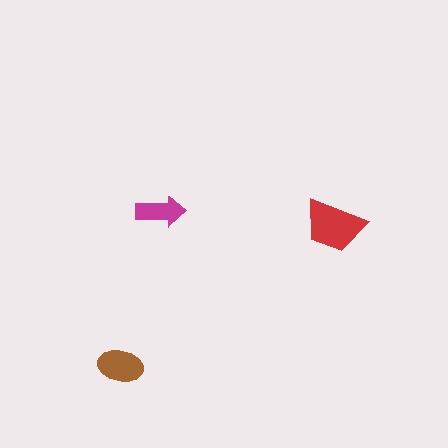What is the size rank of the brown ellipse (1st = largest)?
2nd.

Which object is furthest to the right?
The red trapezoid is rightmost.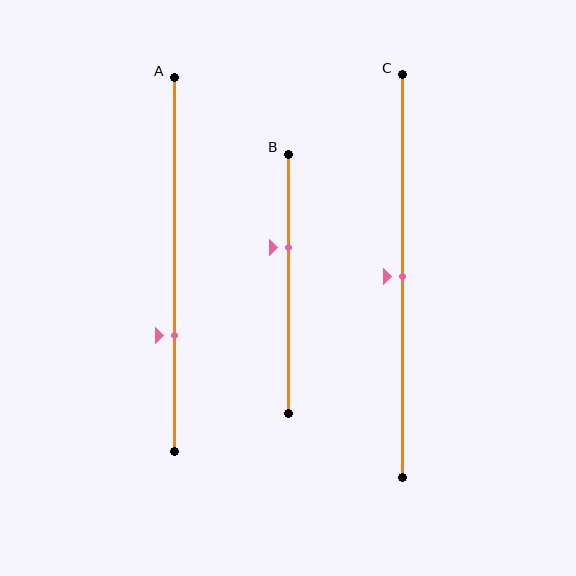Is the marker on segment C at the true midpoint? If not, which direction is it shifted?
Yes, the marker on segment C is at the true midpoint.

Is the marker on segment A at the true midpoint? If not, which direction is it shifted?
No, the marker on segment A is shifted downward by about 19% of the segment length.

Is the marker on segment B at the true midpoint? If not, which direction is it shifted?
No, the marker on segment B is shifted upward by about 14% of the segment length.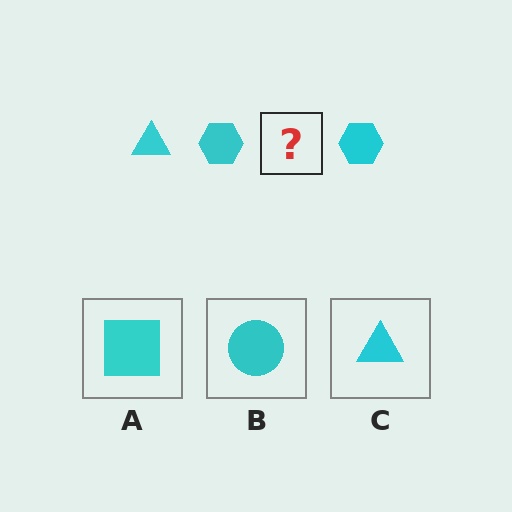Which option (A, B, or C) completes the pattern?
C.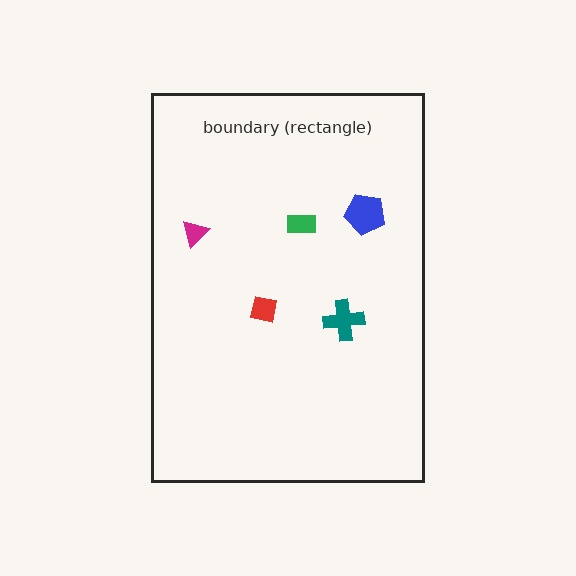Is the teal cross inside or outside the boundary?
Inside.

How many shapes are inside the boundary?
5 inside, 0 outside.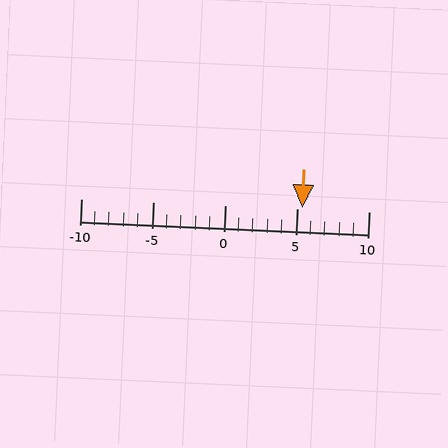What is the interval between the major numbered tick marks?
The major tick marks are spaced 5 units apart.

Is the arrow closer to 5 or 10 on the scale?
The arrow is closer to 5.